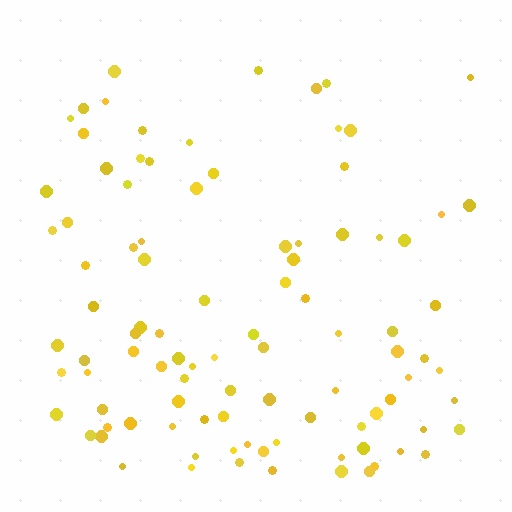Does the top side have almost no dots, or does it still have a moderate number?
Still a moderate number, just noticeably fewer than the bottom.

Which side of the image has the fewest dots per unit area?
The top.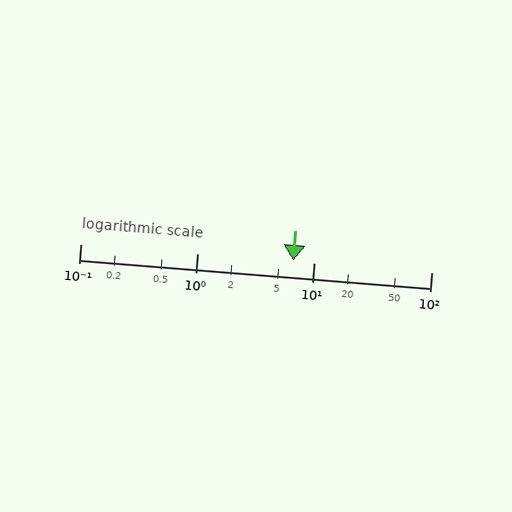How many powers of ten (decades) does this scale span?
The scale spans 3 decades, from 0.1 to 100.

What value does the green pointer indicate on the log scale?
The pointer indicates approximately 6.6.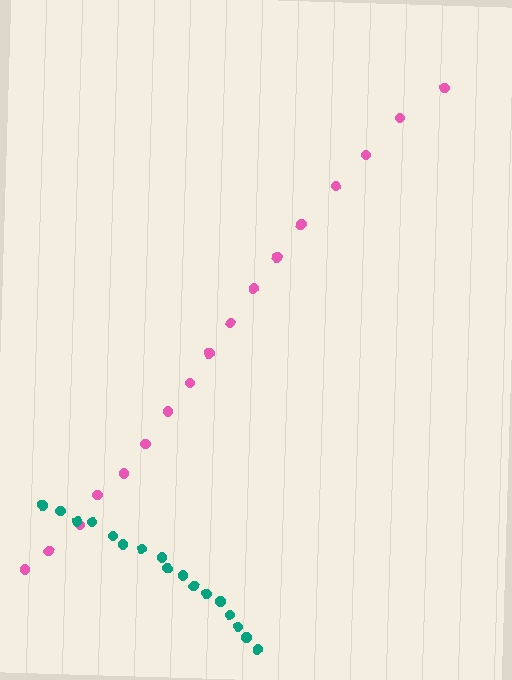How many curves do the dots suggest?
There are 2 distinct paths.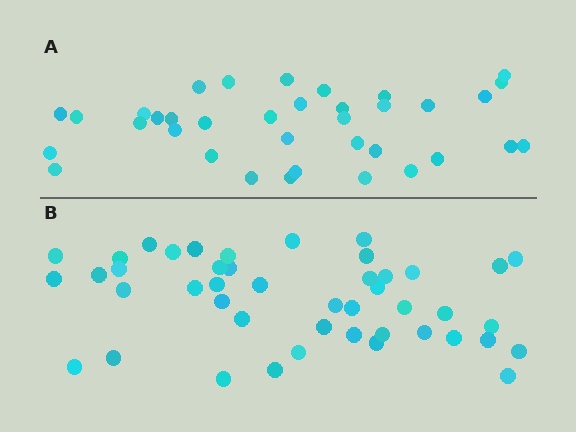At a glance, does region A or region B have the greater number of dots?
Region B (the bottom region) has more dots.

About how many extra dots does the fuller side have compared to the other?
Region B has roughly 8 or so more dots than region A.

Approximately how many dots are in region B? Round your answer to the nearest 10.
About 40 dots. (The exact count is 45, which rounds to 40.)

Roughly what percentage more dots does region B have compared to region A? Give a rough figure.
About 25% more.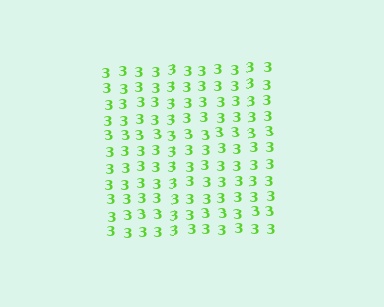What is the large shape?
The large shape is a square.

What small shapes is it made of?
It is made of small digit 3's.